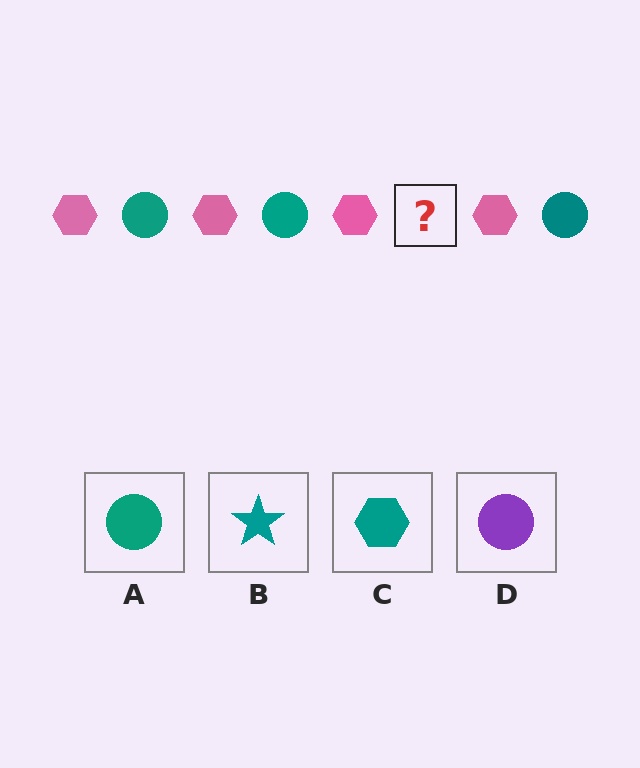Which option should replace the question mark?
Option A.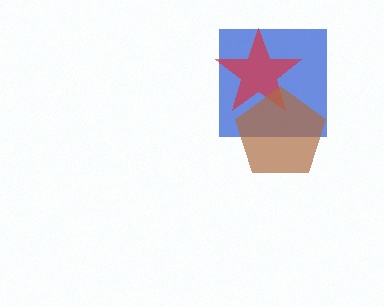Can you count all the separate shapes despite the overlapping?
Yes, there are 3 separate shapes.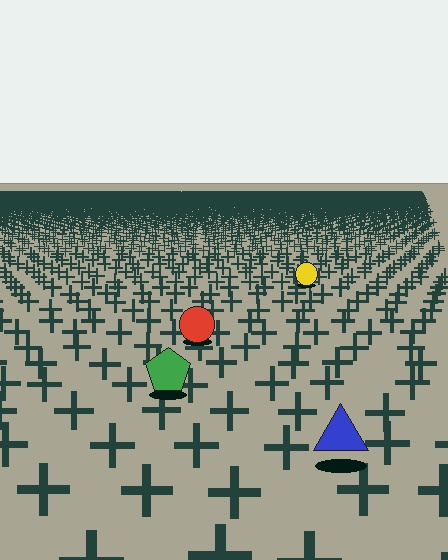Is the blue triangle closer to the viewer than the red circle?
Yes. The blue triangle is closer — you can tell from the texture gradient: the ground texture is coarser near it.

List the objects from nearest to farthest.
From nearest to farthest: the blue triangle, the green pentagon, the red circle, the yellow circle.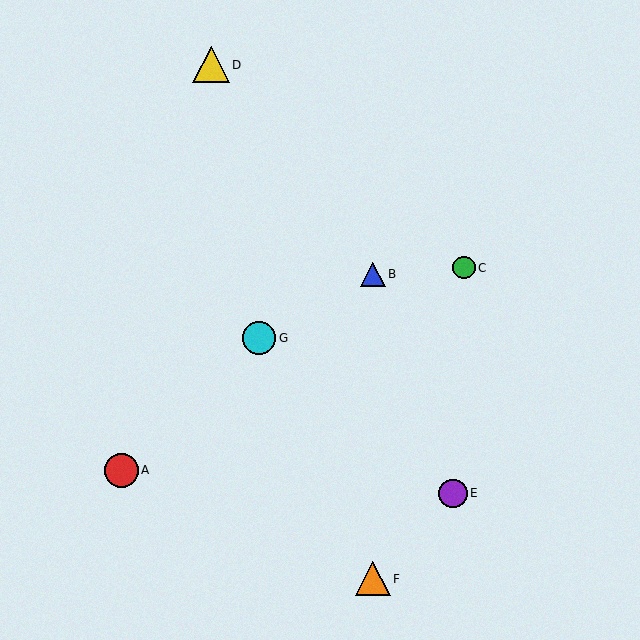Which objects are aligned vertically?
Objects B, F are aligned vertically.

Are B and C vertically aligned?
No, B is at x≈373 and C is at x≈464.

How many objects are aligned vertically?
2 objects (B, F) are aligned vertically.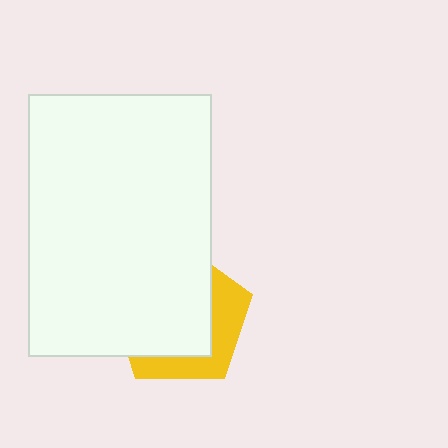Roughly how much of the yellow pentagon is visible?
A small part of it is visible (roughly 34%).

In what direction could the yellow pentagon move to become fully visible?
The yellow pentagon could move toward the lower-right. That would shift it out from behind the white rectangle entirely.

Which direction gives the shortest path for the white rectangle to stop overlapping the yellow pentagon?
Moving toward the upper-left gives the shortest separation.